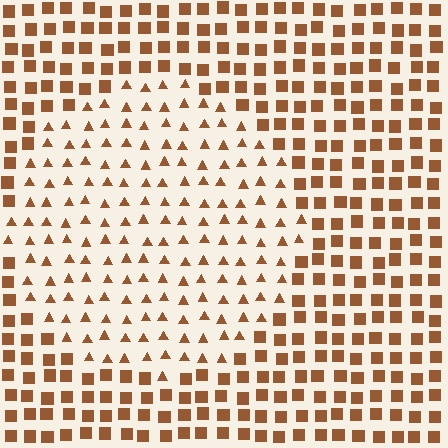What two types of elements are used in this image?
The image uses triangles inside the circle region and squares outside it.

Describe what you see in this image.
The image is filled with small brown elements arranged in a uniform grid. A circle-shaped region contains triangles, while the surrounding area contains squares. The boundary is defined purely by the change in element shape.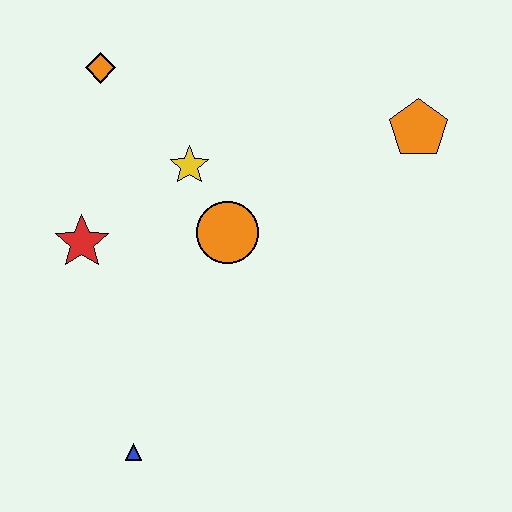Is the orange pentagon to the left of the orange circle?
No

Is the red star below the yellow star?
Yes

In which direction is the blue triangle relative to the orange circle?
The blue triangle is below the orange circle.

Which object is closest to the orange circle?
The yellow star is closest to the orange circle.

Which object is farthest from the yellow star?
The blue triangle is farthest from the yellow star.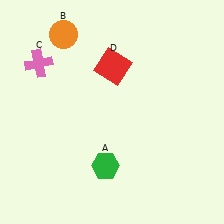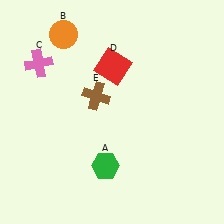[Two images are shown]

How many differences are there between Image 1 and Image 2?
There is 1 difference between the two images.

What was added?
A brown cross (E) was added in Image 2.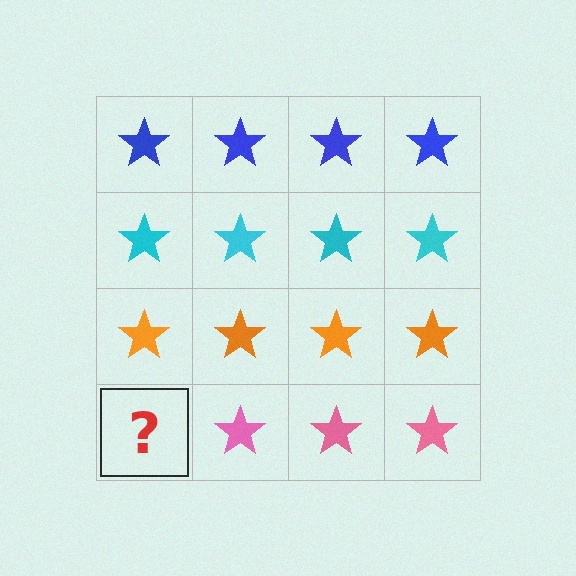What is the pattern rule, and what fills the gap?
The rule is that each row has a consistent color. The gap should be filled with a pink star.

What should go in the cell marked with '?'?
The missing cell should contain a pink star.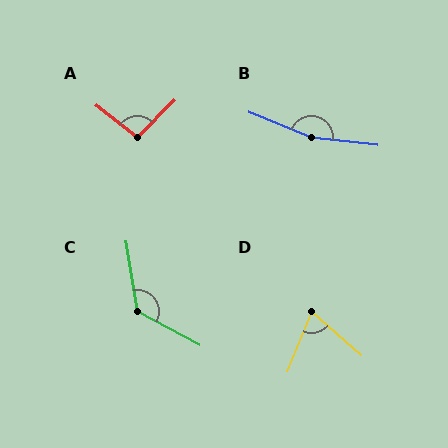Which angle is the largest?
B, at approximately 164 degrees.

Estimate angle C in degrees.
Approximately 128 degrees.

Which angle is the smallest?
D, at approximately 71 degrees.